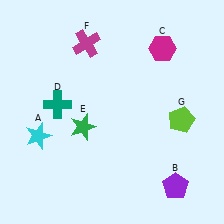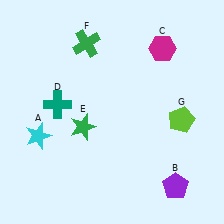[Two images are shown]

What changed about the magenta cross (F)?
In Image 1, F is magenta. In Image 2, it changed to green.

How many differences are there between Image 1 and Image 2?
There is 1 difference between the two images.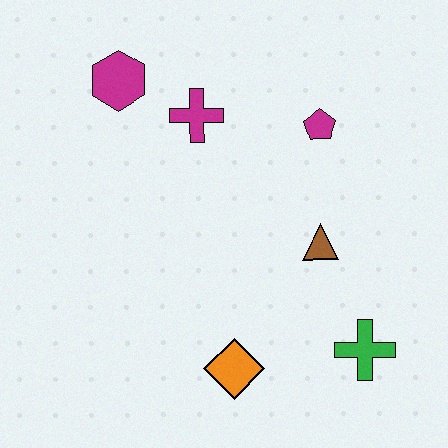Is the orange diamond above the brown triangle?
No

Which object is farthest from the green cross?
The magenta hexagon is farthest from the green cross.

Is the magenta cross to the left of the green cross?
Yes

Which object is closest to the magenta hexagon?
The magenta cross is closest to the magenta hexagon.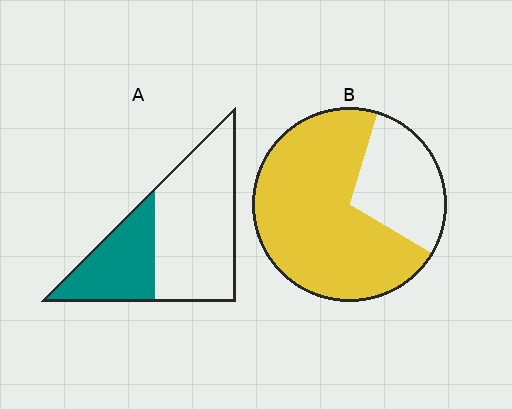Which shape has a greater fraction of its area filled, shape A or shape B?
Shape B.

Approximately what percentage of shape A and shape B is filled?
A is approximately 35% and B is approximately 70%.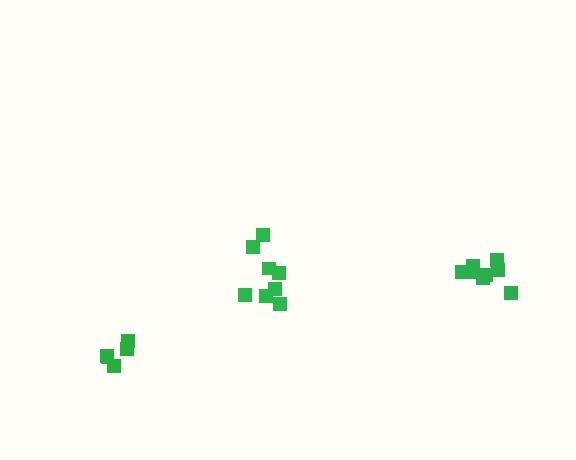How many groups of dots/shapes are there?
There are 3 groups.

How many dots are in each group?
Group 1: 5 dots, Group 2: 8 dots, Group 3: 8 dots (21 total).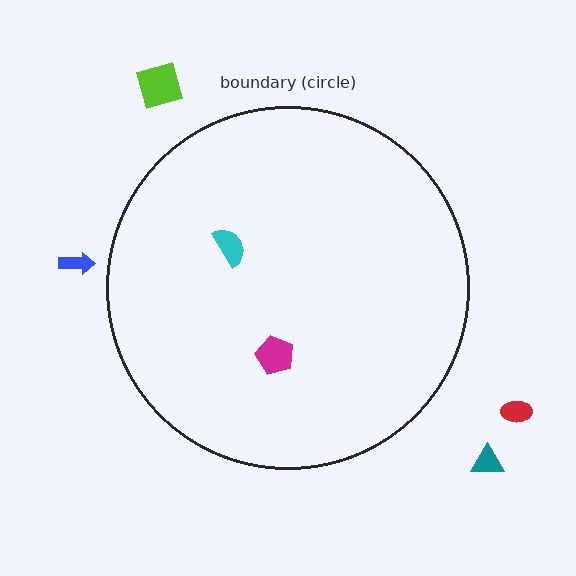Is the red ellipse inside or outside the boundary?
Outside.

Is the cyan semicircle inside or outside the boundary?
Inside.